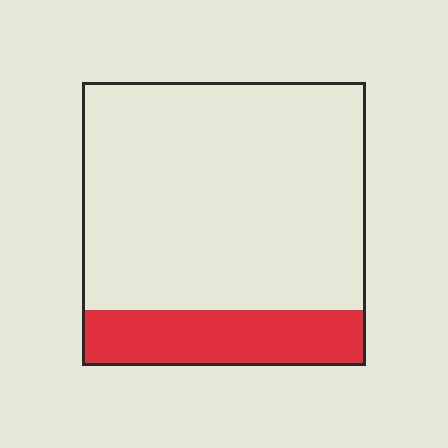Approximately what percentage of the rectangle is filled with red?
Approximately 20%.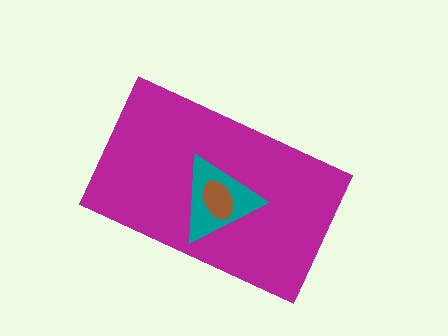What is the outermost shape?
The magenta rectangle.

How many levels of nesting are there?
3.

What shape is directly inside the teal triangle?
The brown ellipse.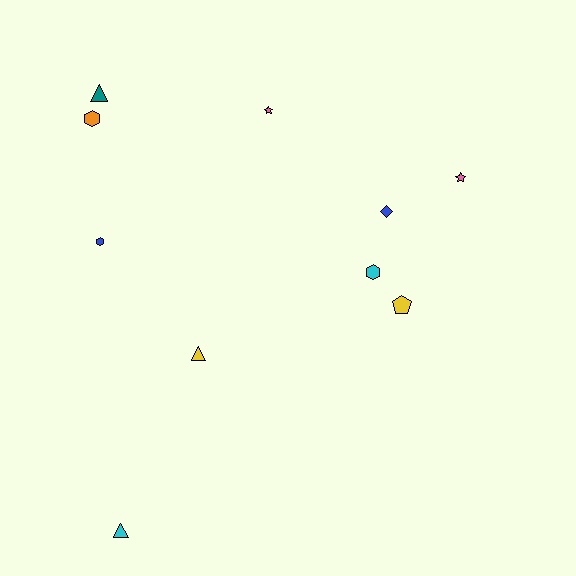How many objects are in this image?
There are 10 objects.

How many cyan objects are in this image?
There are 2 cyan objects.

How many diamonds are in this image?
There is 1 diamond.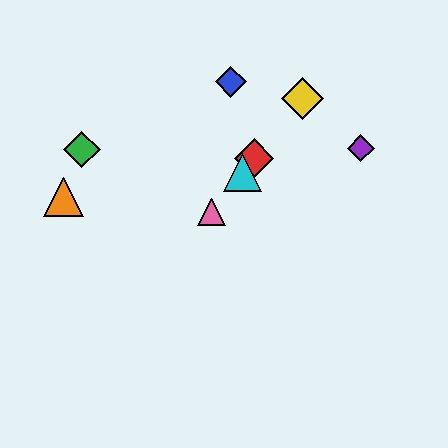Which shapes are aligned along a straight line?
The red diamond, the yellow diamond, the cyan triangle, the pink triangle are aligned along a straight line.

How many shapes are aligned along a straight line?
4 shapes (the red diamond, the yellow diamond, the cyan triangle, the pink triangle) are aligned along a straight line.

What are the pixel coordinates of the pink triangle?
The pink triangle is at (211, 212).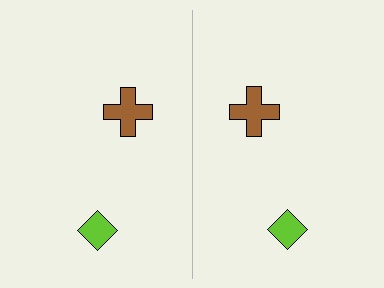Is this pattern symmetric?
Yes, this pattern has bilateral (reflection) symmetry.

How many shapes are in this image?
There are 4 shapes in this image.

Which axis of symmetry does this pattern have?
The pattern has a vertical axis of symmetry running through the center of the image.